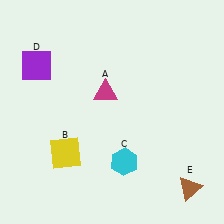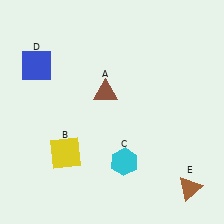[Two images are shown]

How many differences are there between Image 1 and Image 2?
There are 2 differences between the two images.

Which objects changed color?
A changed from magenta to brown. D changed from purple to blue.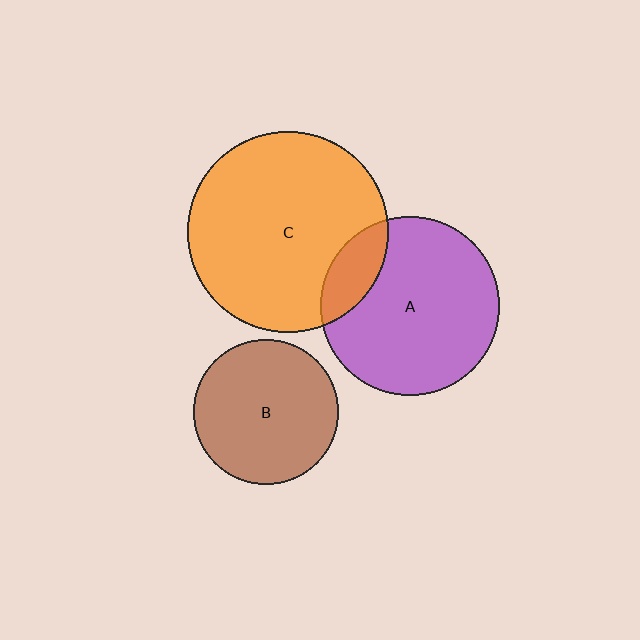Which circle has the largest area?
Circle C (orange).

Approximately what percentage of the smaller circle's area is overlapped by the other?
Approximately 15%.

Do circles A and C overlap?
Yes.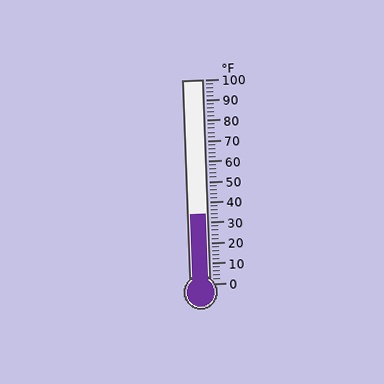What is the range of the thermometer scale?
The thermometer scale ranges from 0°F to 100°F.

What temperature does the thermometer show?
The thermometer shows approximately 34°F.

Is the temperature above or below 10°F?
The temperature is above 10°F.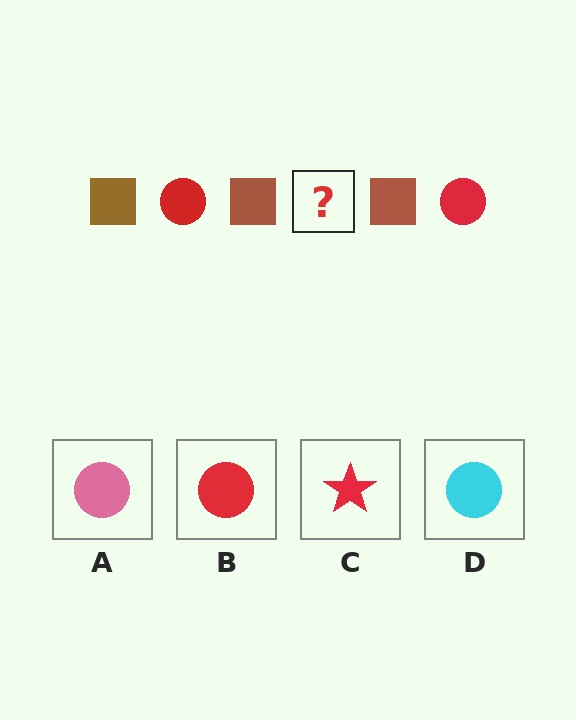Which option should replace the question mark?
Option B.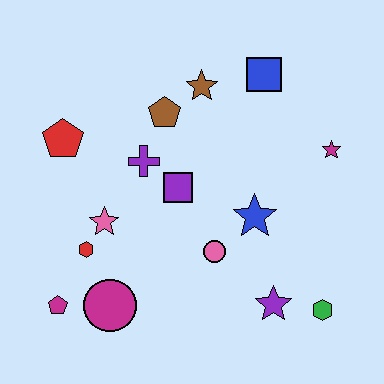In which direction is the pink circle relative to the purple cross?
The pink circle is below the purple cross.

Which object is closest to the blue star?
The pink circle is closest to the blue star.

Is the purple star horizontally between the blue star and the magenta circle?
No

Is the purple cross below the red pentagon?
Yes